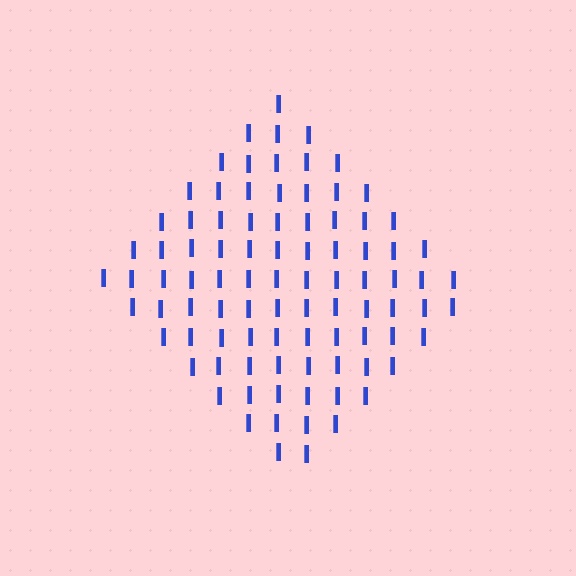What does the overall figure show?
The overall figure shows a diamond.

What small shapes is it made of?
It is made of small letter I's.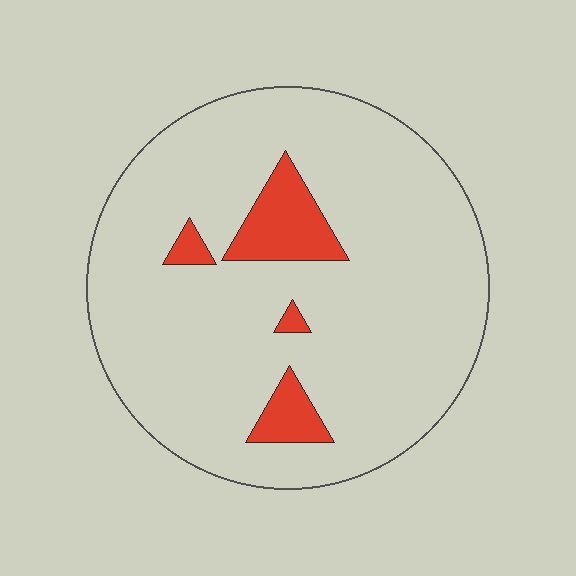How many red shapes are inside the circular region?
4.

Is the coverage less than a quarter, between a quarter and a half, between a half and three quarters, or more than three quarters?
Less than a quarter.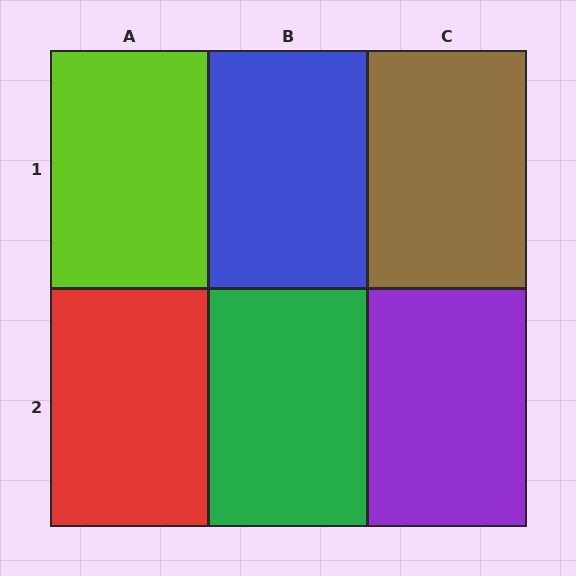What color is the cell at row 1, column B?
Blue.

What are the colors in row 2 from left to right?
Red, green, purple.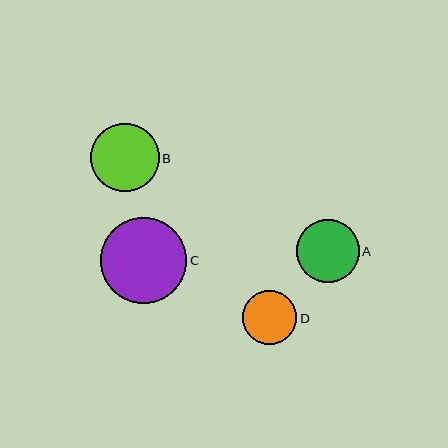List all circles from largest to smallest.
From largest to smallest: C, B, A, D.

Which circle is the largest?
Circle C is the largest with a size of approximately 86 pixels.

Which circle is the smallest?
Circle D is the smallest with a size of approximately 54 pixels.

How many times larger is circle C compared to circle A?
Circle C is approximately 1.4 times the size of circle A.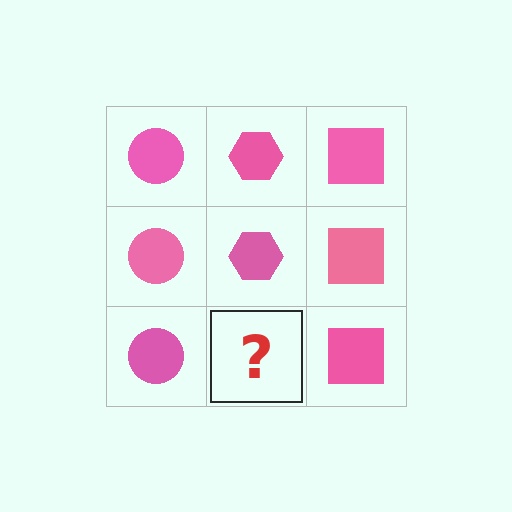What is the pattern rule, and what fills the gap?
The rule is that each column has a consistent shape. The gap should be filled with a pink hexagon.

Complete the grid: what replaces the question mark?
The question mark should be replaced with a pink hexagon.